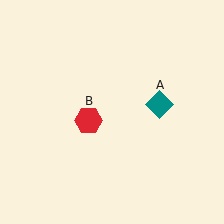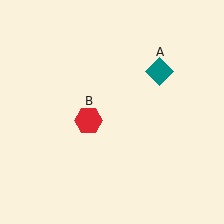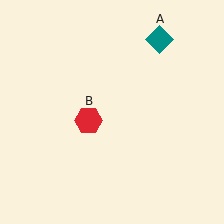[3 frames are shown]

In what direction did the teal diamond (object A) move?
The teal diamond (object A) moved up.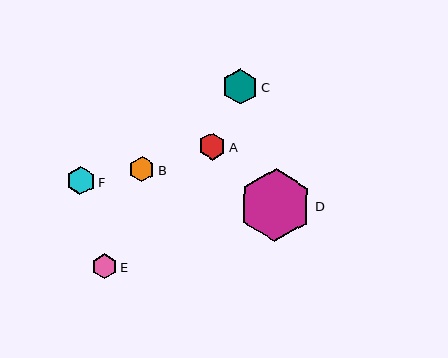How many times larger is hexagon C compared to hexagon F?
Hexagon C is approximately 1.2 times the size of hexagon F.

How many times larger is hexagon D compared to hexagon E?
Hexagon D is approximately 2.9 times the size of hexagon E.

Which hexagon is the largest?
Hexagon D is the largest with a size of approximately 73 pixels.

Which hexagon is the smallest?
Hexagon E is the smallest with a size of approximately 25 pixels.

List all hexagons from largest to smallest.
From largest to smallest: D, C, F, A, B, E.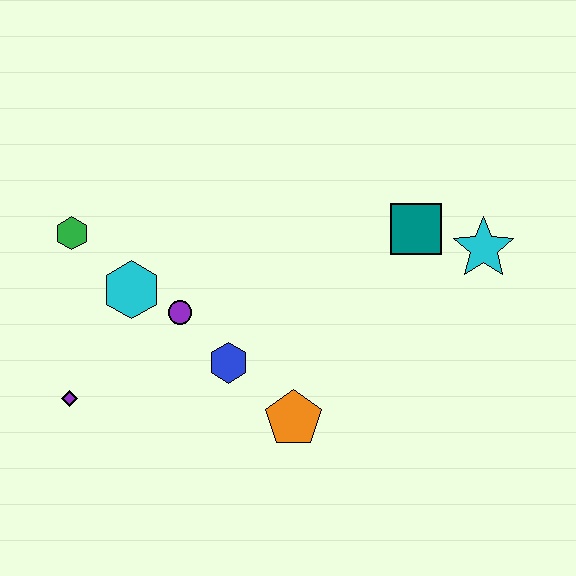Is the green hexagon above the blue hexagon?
Yes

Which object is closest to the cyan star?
The teal square is closest to the cyan star.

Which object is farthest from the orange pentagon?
The green hexagon is farthest from the orange pentagon.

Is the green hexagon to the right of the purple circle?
No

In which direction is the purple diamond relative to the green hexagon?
The purple diamond is below the green hexagon.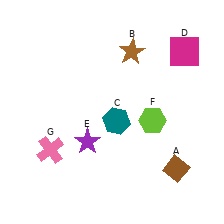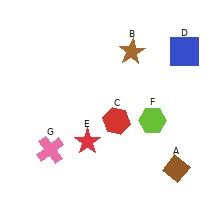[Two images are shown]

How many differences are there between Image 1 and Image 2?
There are 3 differences between the two images.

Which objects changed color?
C changed from teal to red. D changed from magenta to blue. E changed from purple to red.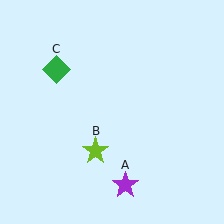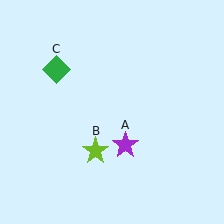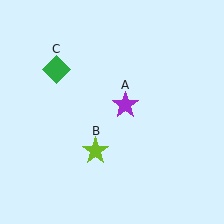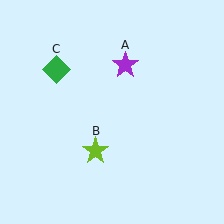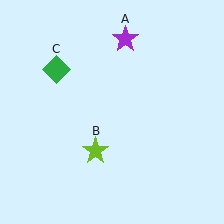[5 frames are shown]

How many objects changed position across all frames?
1 object changed position: purple star (object A).